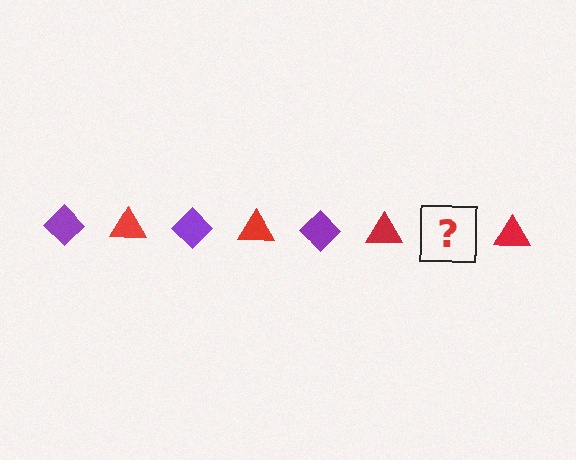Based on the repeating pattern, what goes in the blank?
The blank should be a purple diamond.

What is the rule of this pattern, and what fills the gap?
The rule is that the pattern alternates between purple diamond and red triangle. The gap should be filled with a purple diamond.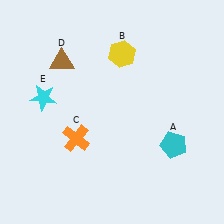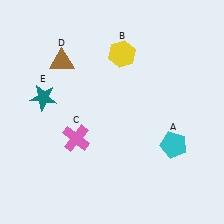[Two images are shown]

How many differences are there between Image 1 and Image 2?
There are 2 differences between the two images.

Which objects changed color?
C changed from orange to pink. E changed from cyan to teal.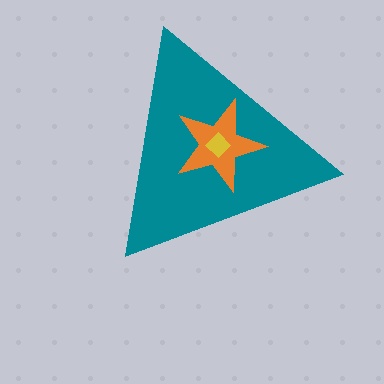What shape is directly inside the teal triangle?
The orange star.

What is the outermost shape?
The teal triangle.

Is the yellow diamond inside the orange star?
Yes.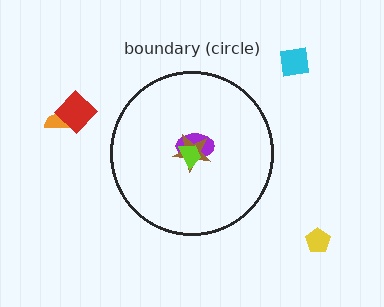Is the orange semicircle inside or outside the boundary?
Outside.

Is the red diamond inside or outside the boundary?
Outside.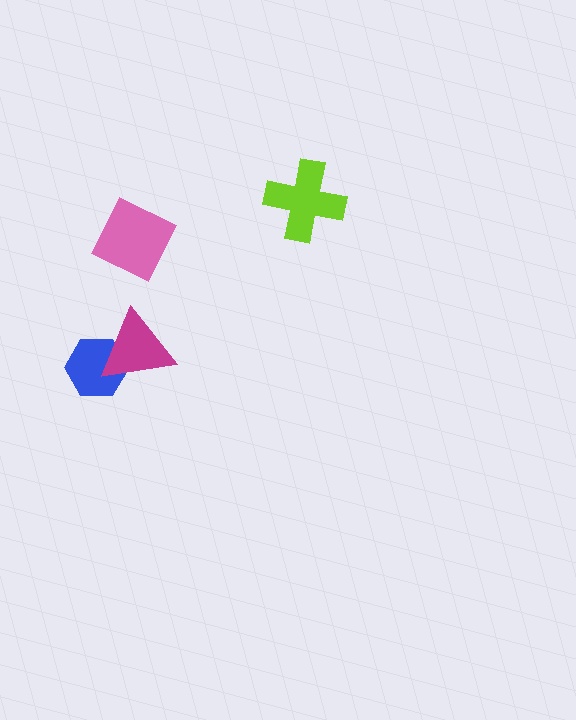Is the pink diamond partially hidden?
No, no other shape covers it.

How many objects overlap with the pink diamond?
0 objects overlap with the pink diamond.